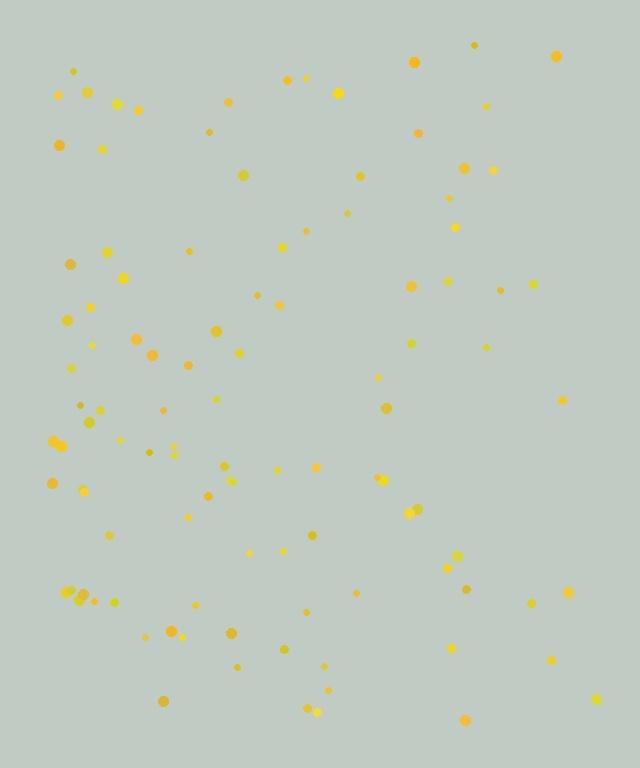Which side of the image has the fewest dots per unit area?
The right.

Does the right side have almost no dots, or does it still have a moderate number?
Still a moderate number, just noticeably fewer than the left.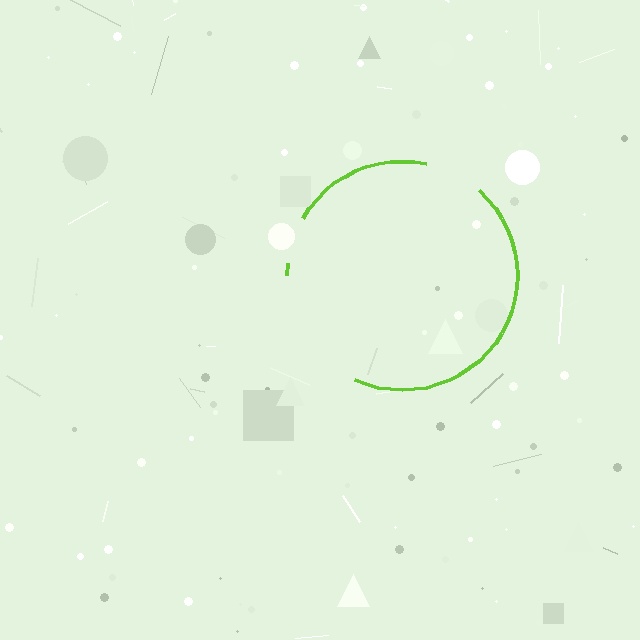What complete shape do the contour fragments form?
The contour fragments form a circle.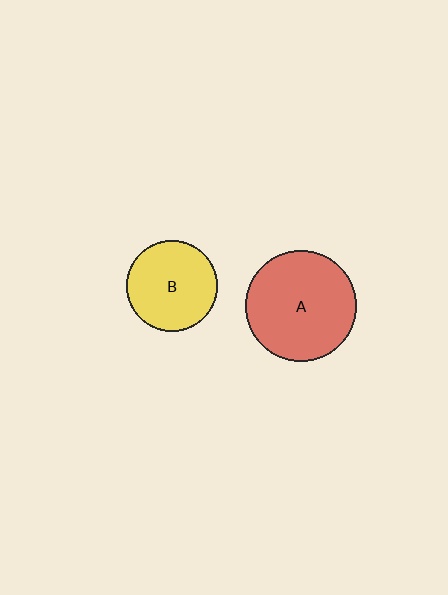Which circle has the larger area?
Circle A (red).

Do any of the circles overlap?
No, none of the circles overlap.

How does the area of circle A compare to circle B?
Approximately 1.5 times.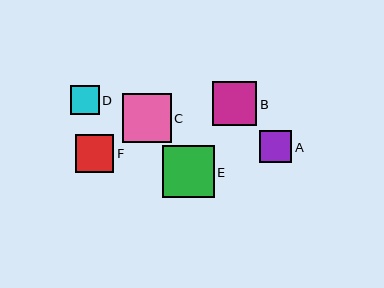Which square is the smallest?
Square D is the smallest with a size of approximately 29 pixels.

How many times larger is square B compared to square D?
Square B is approximately 1.5 times the size of square D.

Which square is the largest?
Square E is the largest with a size of approximately 52 pixels.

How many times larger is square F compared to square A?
Square F is approximately 1.2 times the size of square A.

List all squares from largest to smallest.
From largest to smallest: E, C, B, F, A, D.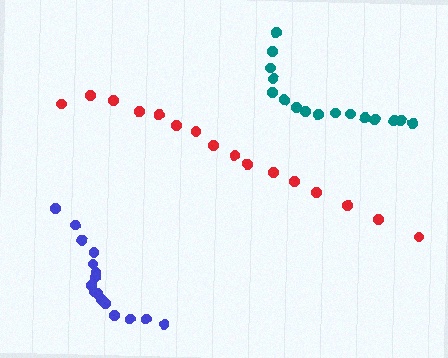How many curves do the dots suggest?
There are 3 distinct paths.